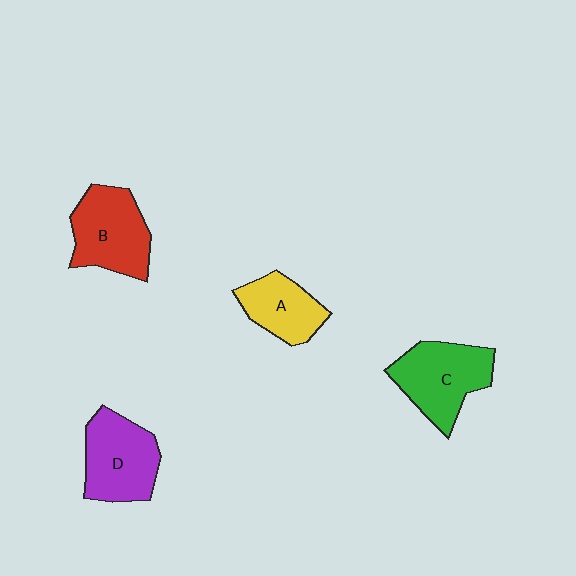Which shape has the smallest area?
Shape A (yellow).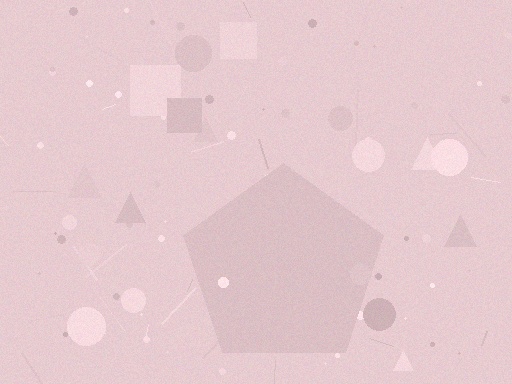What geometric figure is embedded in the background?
A pentagon is embedded in the background.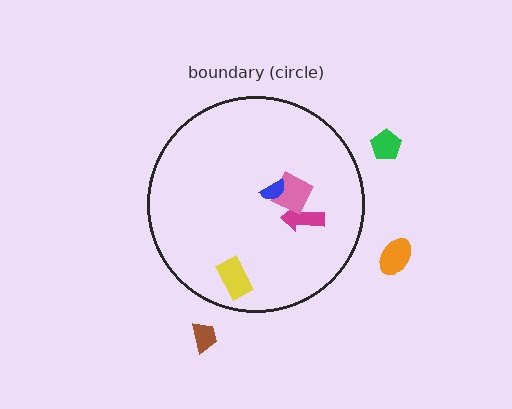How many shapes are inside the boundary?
4 inside, 3 outside.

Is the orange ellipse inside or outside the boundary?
Outside.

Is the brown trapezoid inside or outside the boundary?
Outside.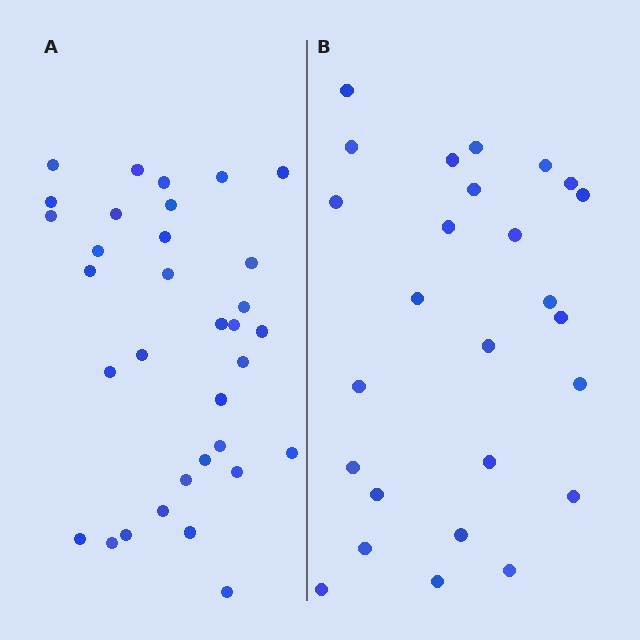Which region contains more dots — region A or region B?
Region A (the left region) has more dots.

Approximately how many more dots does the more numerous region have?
Region A has roughly 8 or so more dots than region B.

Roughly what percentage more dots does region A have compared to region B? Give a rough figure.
About 25% more.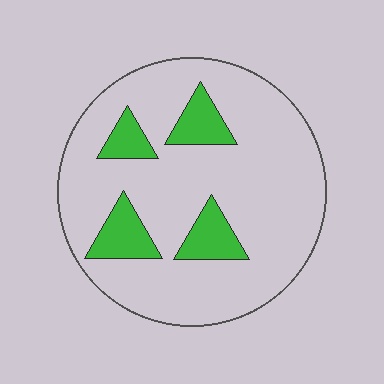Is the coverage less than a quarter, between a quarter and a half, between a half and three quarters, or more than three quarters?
Less than a quarter.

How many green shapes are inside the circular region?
4.